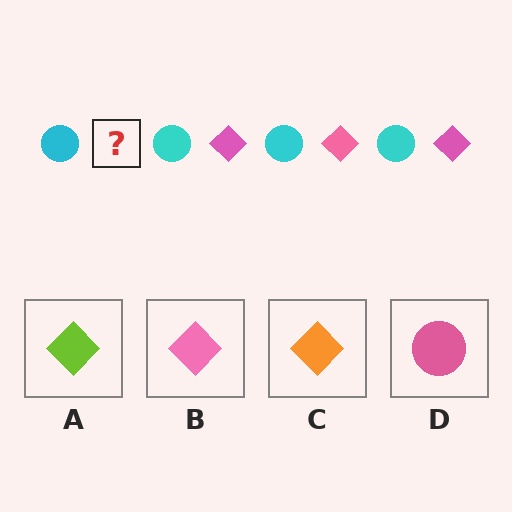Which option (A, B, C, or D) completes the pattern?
B.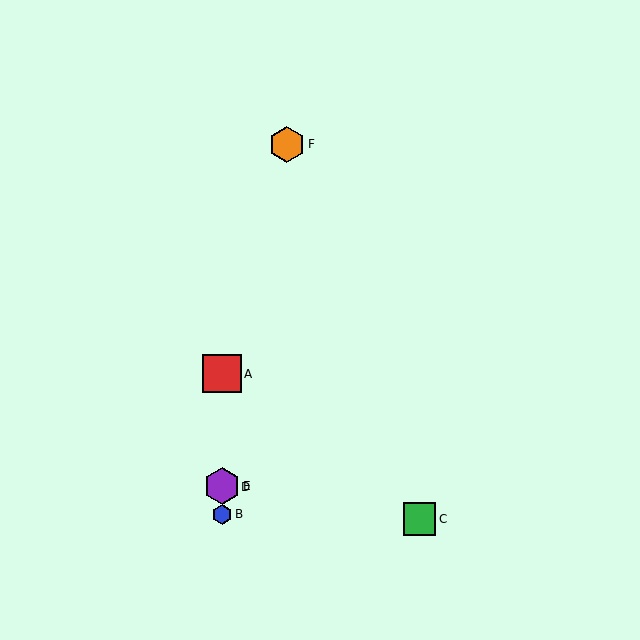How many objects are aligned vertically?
4 objects (A, B, D, E) are aligned vertically.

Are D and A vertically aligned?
Yes, both are at x≈222.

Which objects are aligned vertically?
Objects A, B, D, E are aligned vertically.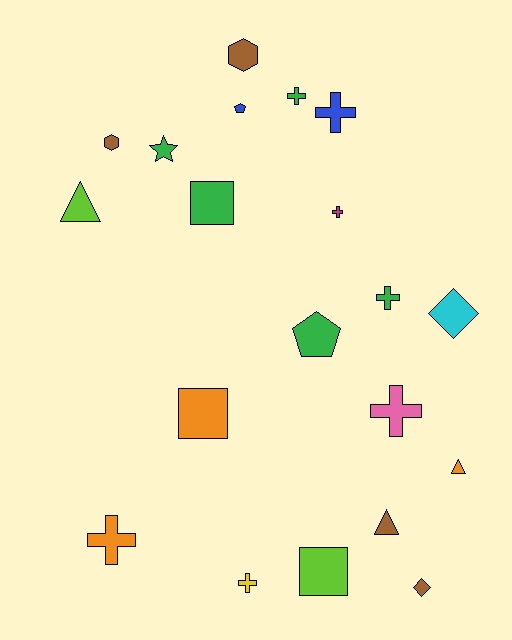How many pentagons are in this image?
There are 2 pentagons.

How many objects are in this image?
There are 20 objects.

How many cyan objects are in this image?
There is 1 cyan object.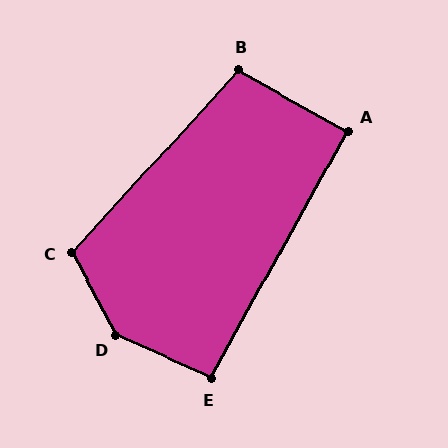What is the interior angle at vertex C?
Approximately 109 degrees (obtuse).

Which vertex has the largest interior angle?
D, at approximately 142 degrees.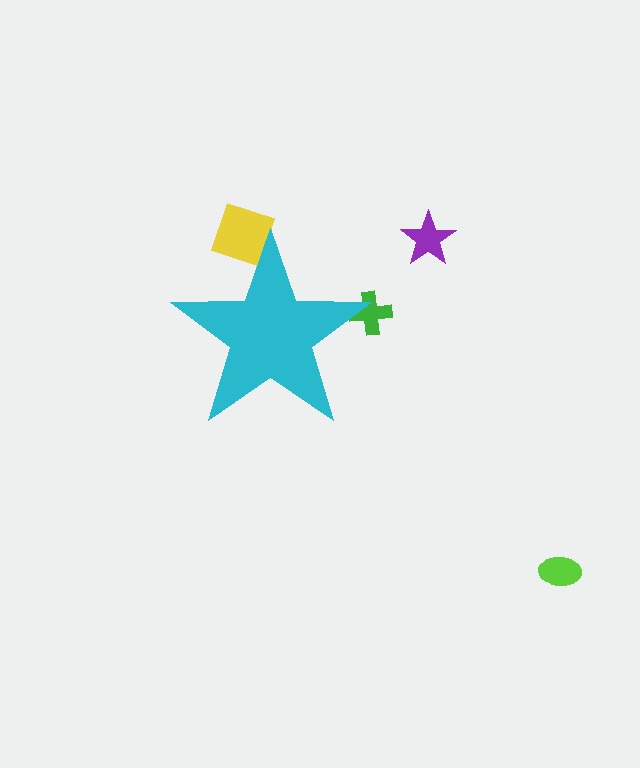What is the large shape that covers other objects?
A cyan star.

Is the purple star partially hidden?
No, the purple star is fully visible.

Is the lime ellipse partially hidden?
No, the lime ellipse is fully visible.